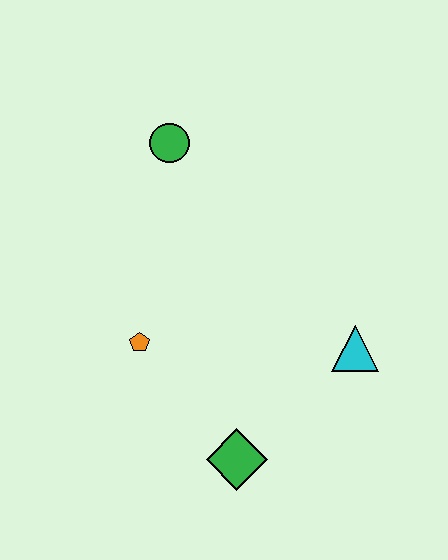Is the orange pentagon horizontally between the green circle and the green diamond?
No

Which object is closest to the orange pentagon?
The green diamond is closest to the orange pentagon.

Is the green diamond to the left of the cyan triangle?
Yes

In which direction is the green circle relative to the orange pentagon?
The green circle is above the orange pentagon.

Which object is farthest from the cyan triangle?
The green circle is farthest from the cyan triangle.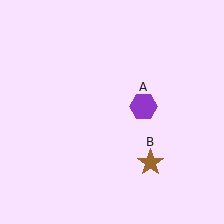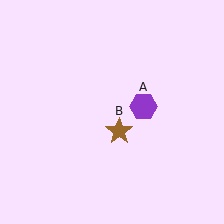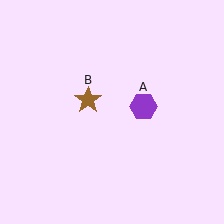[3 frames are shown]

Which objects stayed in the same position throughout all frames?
Purple hexagon (object A) remained stationary.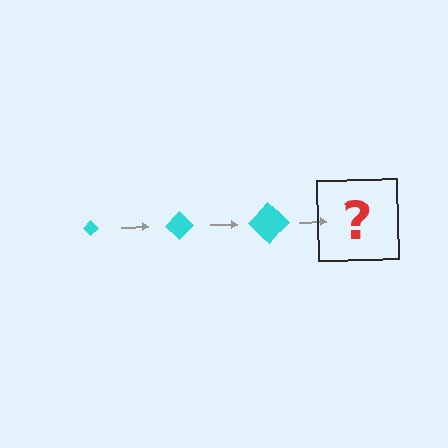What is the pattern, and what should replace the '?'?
The pattern is that the diamond gets progressively larger each step. The '?' should be a cyan diamond, larger than the previous one.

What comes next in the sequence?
The next element should be a cyan diamond, larger than the previous one.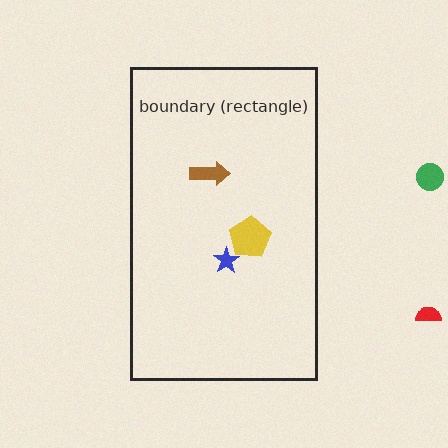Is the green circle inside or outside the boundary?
Outside.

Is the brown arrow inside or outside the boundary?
Inside.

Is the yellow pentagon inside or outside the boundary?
Inside.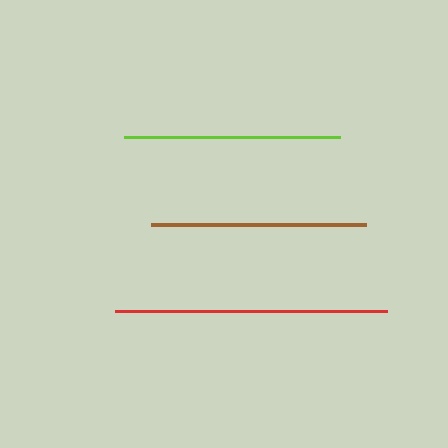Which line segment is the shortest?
The brown line is the shortest at approximately 215 pixels.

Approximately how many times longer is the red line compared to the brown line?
The red line is approximately 1.3 times the length of the brown line.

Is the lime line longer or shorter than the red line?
The red line is longer than the lime line.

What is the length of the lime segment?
The lime segment is approximately 216 pixels long.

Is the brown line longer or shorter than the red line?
The red line is longer than the brown line.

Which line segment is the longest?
The red line is the longest at approximately 272 pixels.